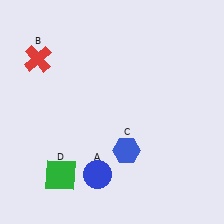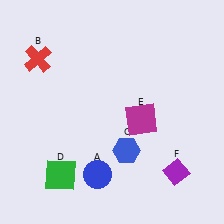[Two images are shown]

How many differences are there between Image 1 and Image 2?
There are 2 differences between the two images.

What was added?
A magenta square (E), a purple diamond (F) were added in Image 2.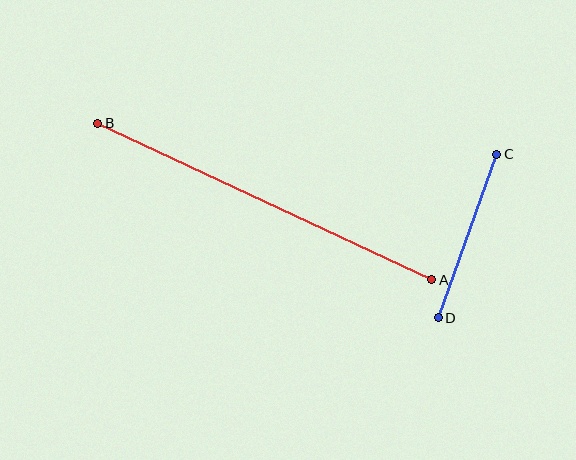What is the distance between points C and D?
The distance is approximately 174 pixels.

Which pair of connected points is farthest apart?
Points A and B are farthest apart.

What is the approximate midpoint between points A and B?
The midpoint is at approximately (265, 201) pixels.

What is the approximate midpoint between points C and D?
The midpoint is at approximately (468, 236) pixels.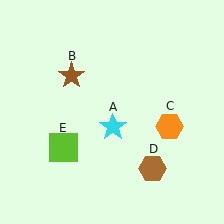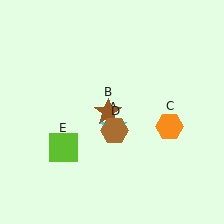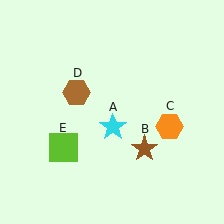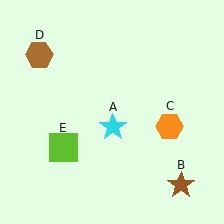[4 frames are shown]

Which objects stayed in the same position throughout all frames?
Cyan star (object A) and orange hexagon (object C) and lime square (object E) remained stationary.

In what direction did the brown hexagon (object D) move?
The brown hexagon (object D) moved up and to the left.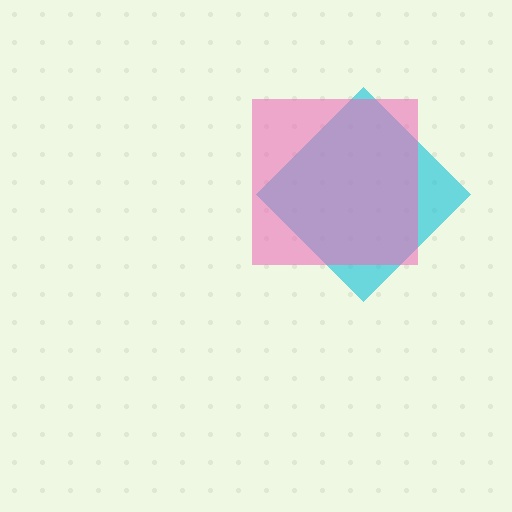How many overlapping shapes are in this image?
There are 2 overlapping shapes in the image.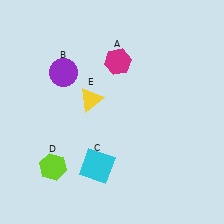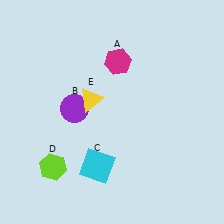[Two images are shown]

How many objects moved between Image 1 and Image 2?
1 object moved between the two images.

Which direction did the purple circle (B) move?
The purple circle (B) moved down.